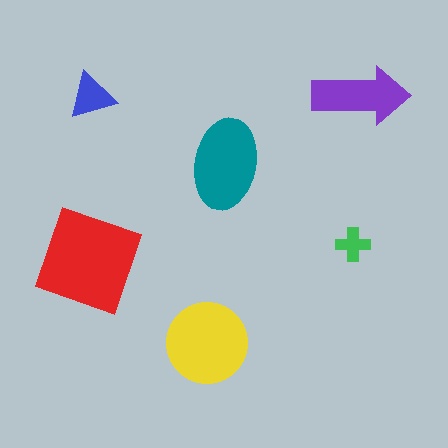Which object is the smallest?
The green cross.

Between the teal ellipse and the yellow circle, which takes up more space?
The yellow circle.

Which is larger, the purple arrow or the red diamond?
The red diamond.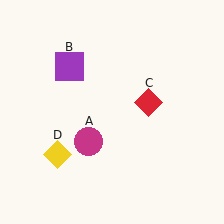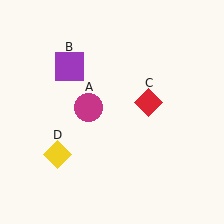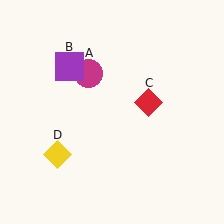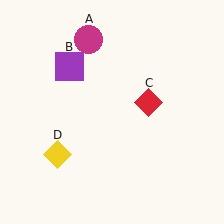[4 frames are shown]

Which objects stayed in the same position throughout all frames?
Purple square (object B) and red diamond (object C) and yellow diamond (object D) remained stationary.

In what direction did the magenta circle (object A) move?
The magenta circle (object A) moved up.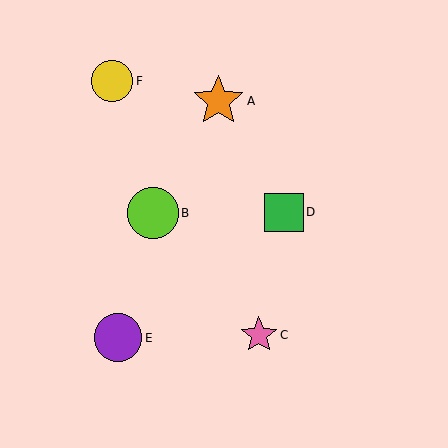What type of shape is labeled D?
Shape D is a green square.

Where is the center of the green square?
The center of the green square is at (284, 212).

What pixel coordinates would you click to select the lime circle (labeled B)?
Click at (153, 213) to select the lime circle B.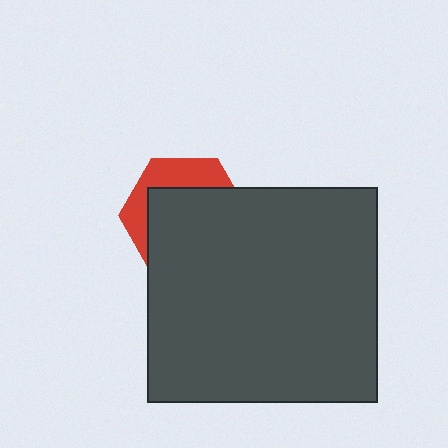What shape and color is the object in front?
The object in front is a dark gray rectangle.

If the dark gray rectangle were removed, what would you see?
You would see the complete red hexagon.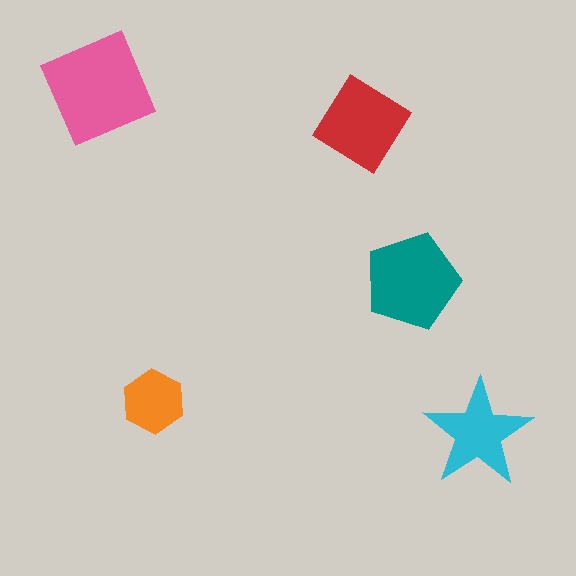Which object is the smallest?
The orange hexagon.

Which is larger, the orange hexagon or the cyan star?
The cyan star.